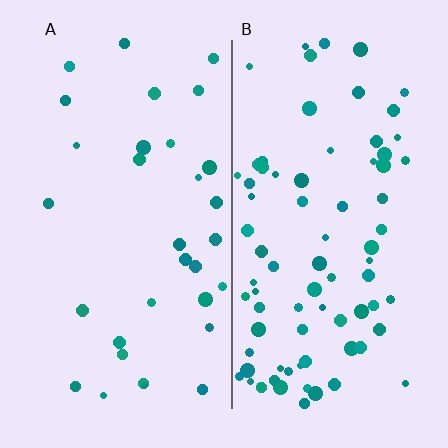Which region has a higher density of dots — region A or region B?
B (the right).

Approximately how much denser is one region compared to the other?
Approximately 2.6× — region B over region A.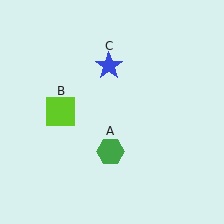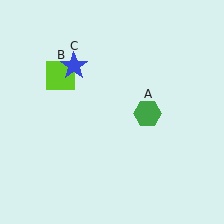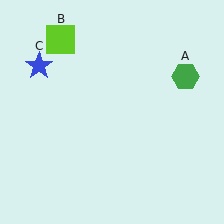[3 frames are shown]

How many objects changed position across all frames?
3 objects changed position: green hexagon (object A), lime square (object B), blue star (object C).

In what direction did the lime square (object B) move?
The lime square (object B) moved up.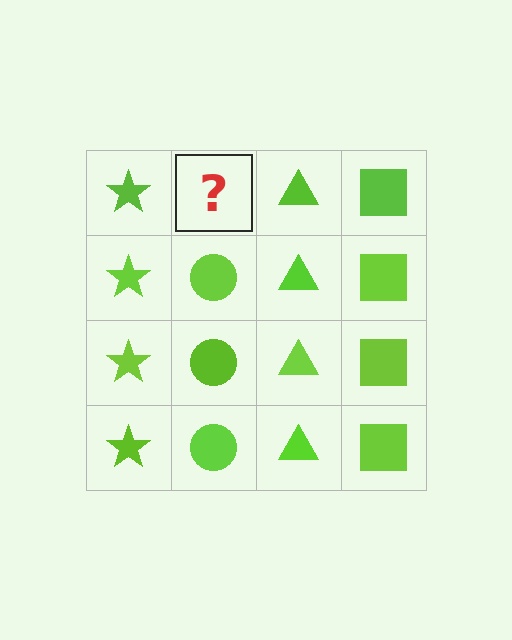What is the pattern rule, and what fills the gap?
The rule is that each column has a consistent shape. The gap should be filled with a lime circle.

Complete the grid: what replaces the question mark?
The question mark should be replaced with a lime circle.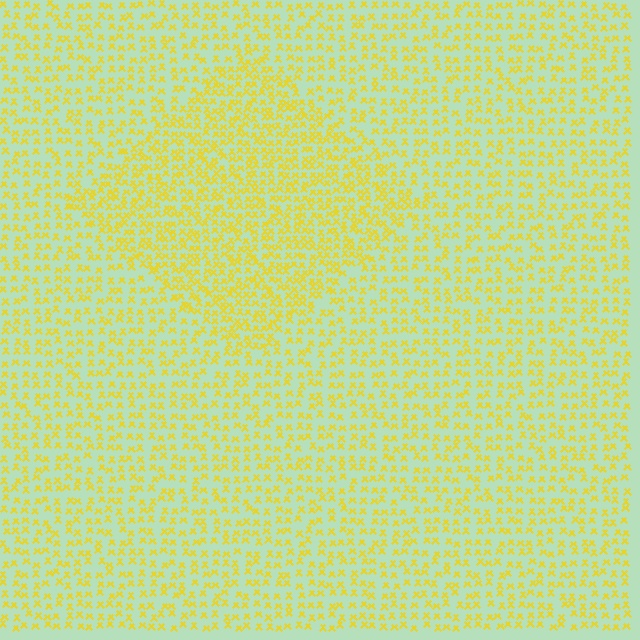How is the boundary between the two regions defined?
The boundary is defined by a change in element density (approximately 1.7x ratio). All elements are the same color, size, and shape.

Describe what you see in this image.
The image contains small yellow elements arranged at two different densities. A diamond-shaped region is visible where the elements are more densely packed than the surrounding area.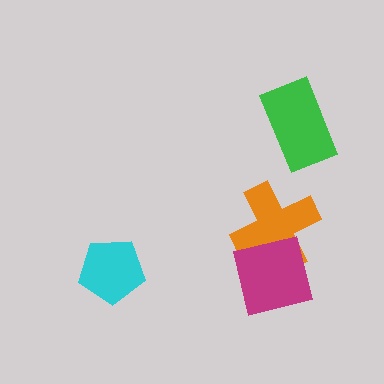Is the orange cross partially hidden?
Yes, it is partially covered by another shape.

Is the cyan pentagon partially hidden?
No, no other shape covers it.